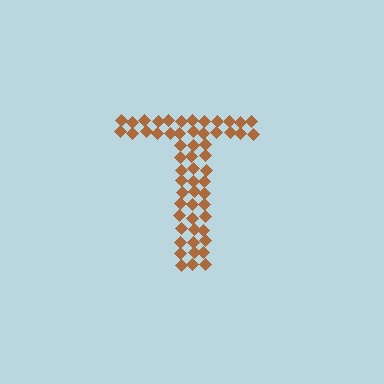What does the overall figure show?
The overall figure shows the letter T.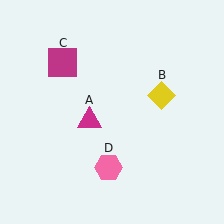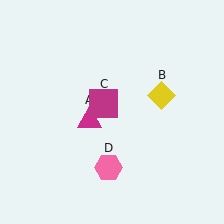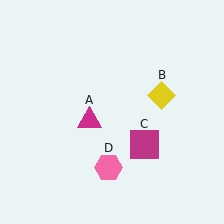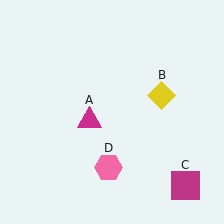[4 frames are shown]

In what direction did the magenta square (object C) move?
The magenta square (object C) moved down and to the right.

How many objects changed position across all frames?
1 object changed position: magenta square (object C).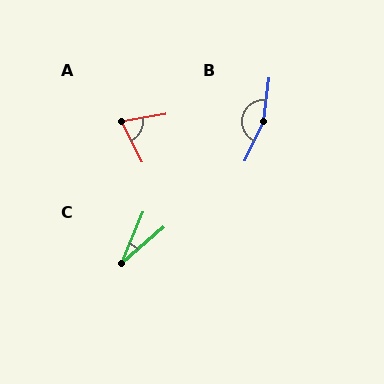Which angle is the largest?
B, at approximately 161 degrees.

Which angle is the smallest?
C, at approximately 27 degrees.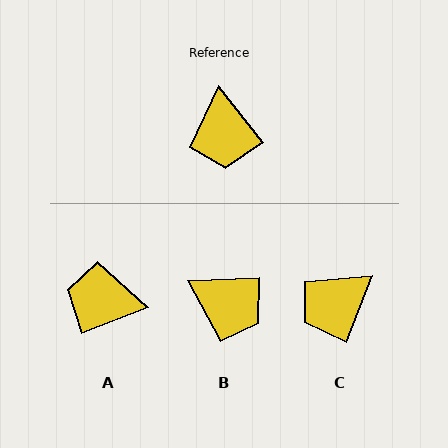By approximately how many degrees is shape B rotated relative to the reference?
Approximately 54 degrees counter-clockwise.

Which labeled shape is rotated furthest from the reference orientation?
A, about 107 degrees away.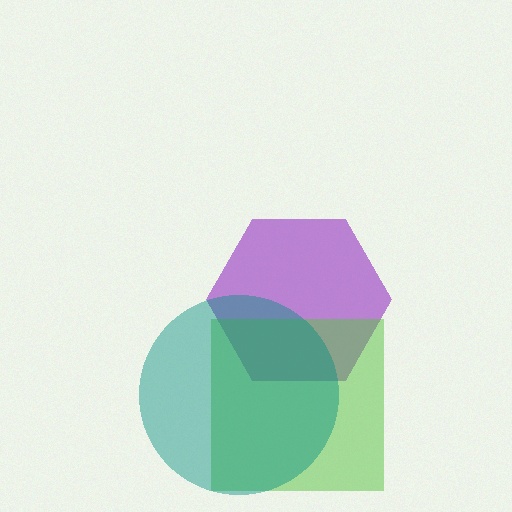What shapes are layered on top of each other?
The layered shapes are: a purple hexagon, a lime square, a teal circle.